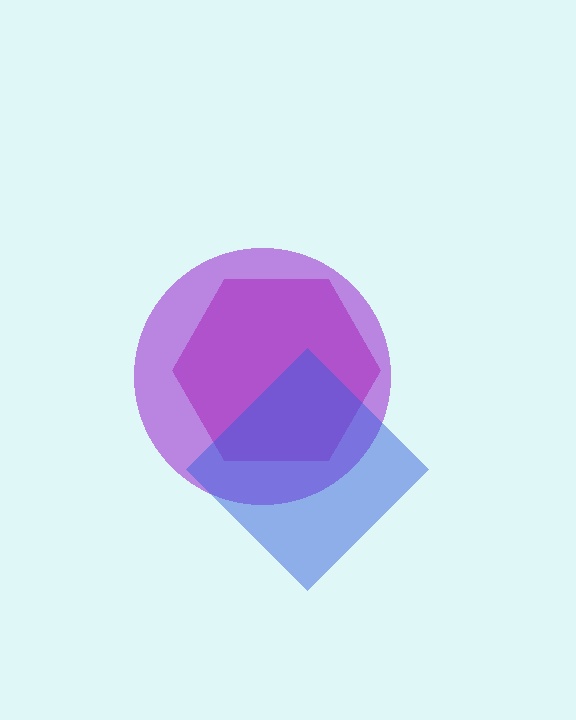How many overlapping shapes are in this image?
There are 3 overlapping shapes in the image.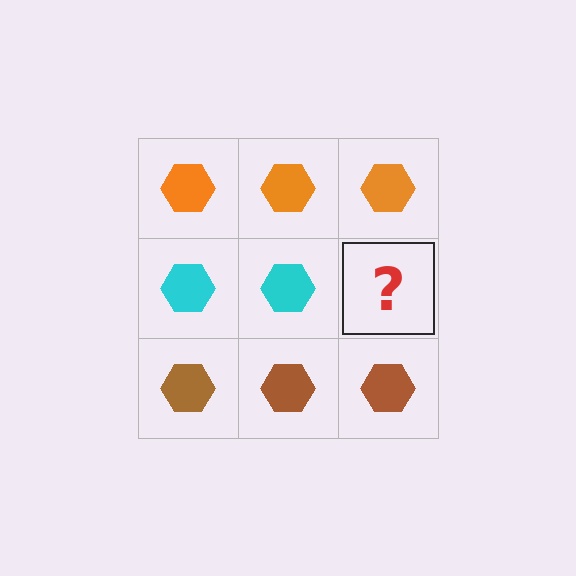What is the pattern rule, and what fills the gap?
The rule is that each row has a consistent color. The gap should be filled with a cyan hexagon.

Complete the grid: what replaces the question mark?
The question mark should be replaced with a cyan hexagon.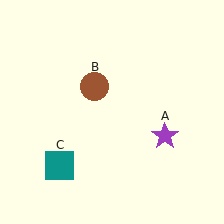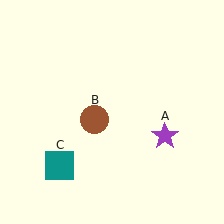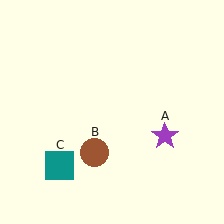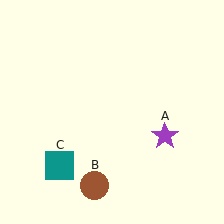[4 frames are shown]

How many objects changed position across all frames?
1 object changed position: brown circle (object B).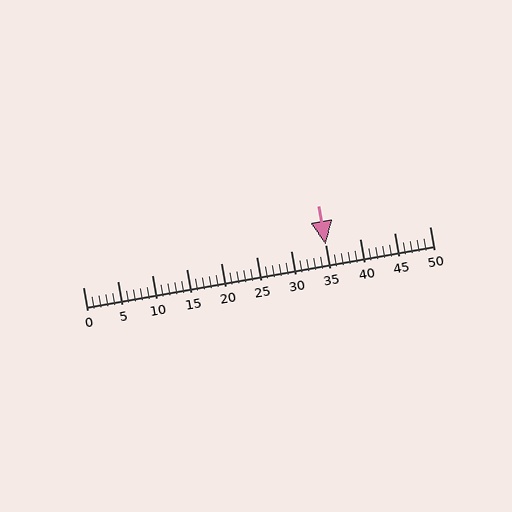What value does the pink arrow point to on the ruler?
The pink arrow points to approximately 35.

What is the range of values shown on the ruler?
The ruler shows values from 0 to 50.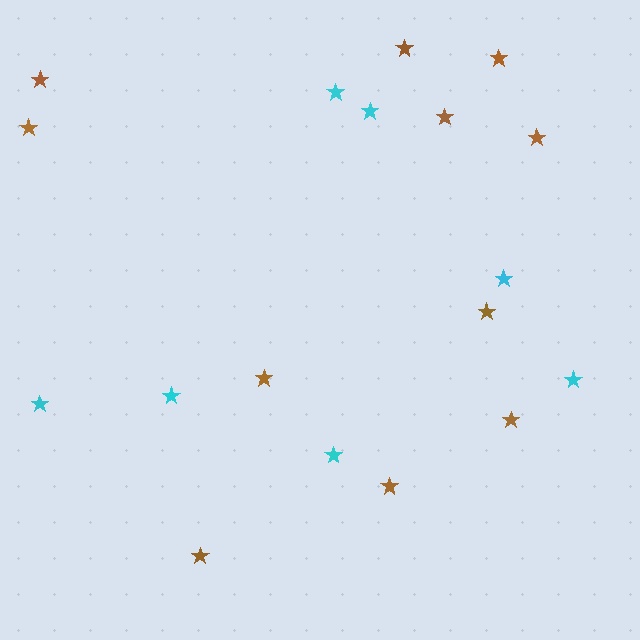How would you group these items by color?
There are 2 groups: one group of brown stars (11) and one group of cyan stars (7).